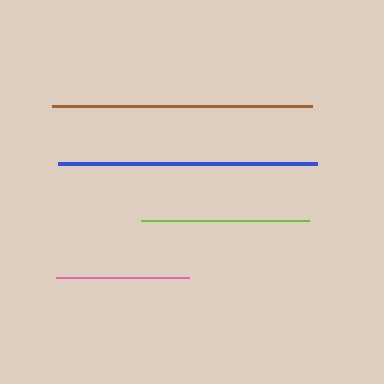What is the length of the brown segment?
The brown segment is approximately 260 pixels long.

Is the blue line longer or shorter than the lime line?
The blue line is longer than the lime line.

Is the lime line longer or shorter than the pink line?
The lime line is longer than the pink line.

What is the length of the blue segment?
The blue segment is approximately 258 pixels long.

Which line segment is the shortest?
The pink line is the shortest at approximately 132 pixels.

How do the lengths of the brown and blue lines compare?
The brown and blue lines are approximately the same length.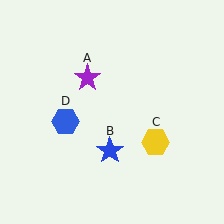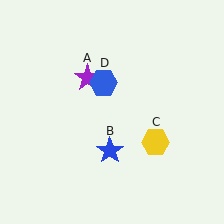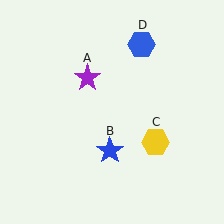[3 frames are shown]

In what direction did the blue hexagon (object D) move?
The blue hexagon (object D) moved up and to the right.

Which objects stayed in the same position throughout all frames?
Purple star (object A) and blue star (object B) and yellow hexagon (object C) remained stationary.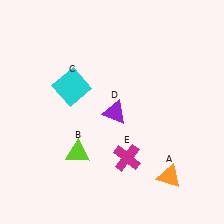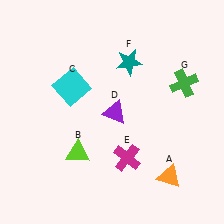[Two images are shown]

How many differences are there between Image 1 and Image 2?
There are 2 differences between the two images.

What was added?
A teal star (F), a green cross (G) were added in Image 2.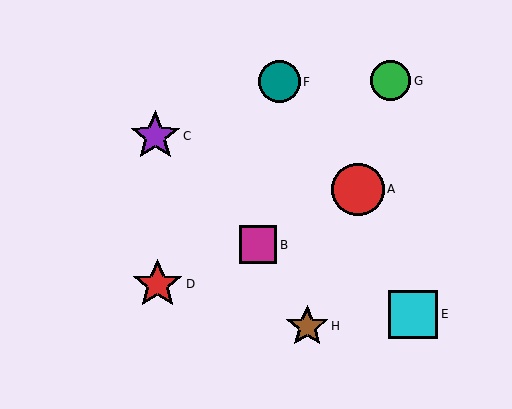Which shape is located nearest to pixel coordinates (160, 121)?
The purple star (labeled C) at (155, 136) is nearest to that location.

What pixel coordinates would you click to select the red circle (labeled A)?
Click at (358, 189) to select the red circle A.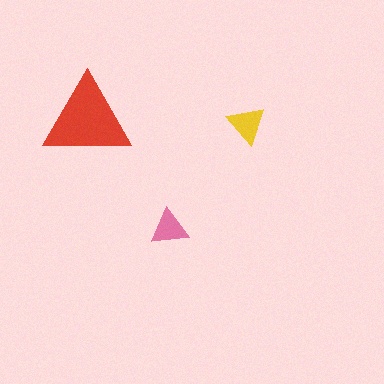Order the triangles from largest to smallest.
the red one, the yellow one, the pink one.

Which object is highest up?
The red triangle is topmost.